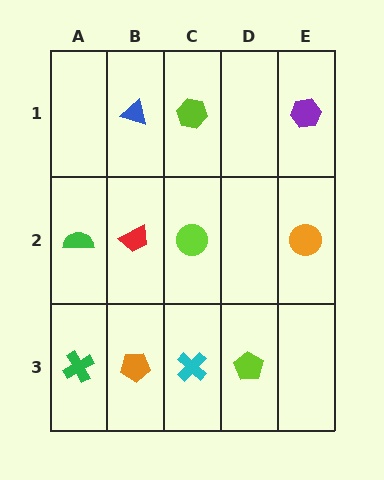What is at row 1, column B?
A blue triangle.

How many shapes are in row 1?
3 shapes.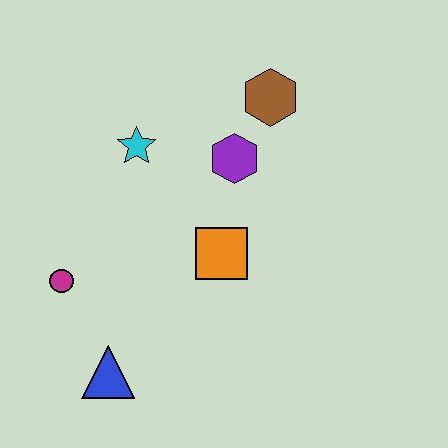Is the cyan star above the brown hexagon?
No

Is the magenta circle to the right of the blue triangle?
No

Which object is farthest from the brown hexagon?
The blue triangle is farthest from the brown hexagon.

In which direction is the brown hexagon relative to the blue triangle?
The brown hexagon is above the blue triangle.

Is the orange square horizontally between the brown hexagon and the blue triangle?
Yes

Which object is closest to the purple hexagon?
The brown hexagon is closest to the purple hexagon.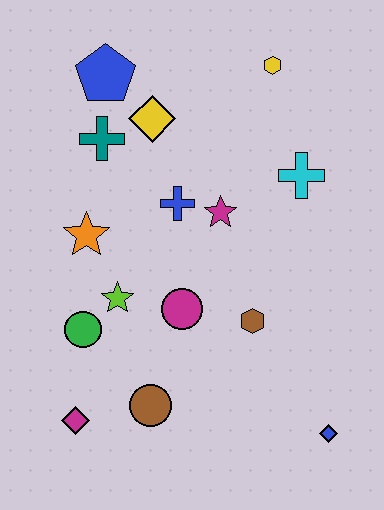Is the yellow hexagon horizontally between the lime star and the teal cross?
No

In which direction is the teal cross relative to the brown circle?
The teal cross is above the brown circle.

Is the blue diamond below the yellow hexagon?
Yes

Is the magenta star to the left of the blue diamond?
Yes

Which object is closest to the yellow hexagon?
The cyan cross is closest to the yellow hexagon.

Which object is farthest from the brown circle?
The yellow hexagon is farthest from the brown circle.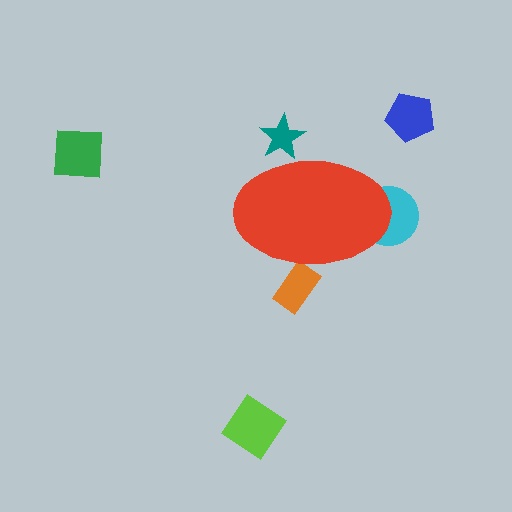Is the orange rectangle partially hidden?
Yes, the orange rectangle is partially hidden behind the red ellipse.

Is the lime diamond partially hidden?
No, the lime diamond is fully visible.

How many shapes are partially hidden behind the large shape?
3 shapes are partially hidden.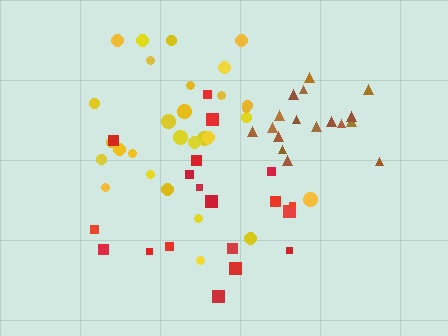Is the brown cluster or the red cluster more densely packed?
Brown.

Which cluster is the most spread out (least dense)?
Red.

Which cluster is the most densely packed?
Brown.